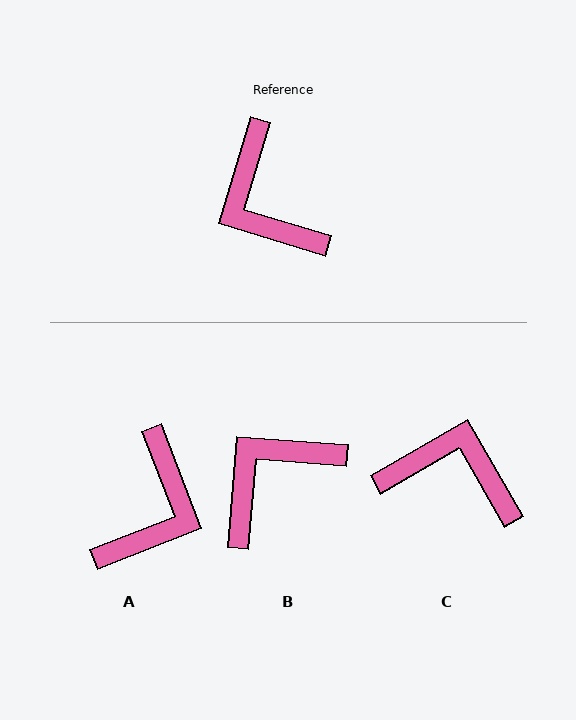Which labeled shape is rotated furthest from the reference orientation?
C, about 133 degrees away.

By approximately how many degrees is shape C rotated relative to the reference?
Approximately 133 degrees clockwise.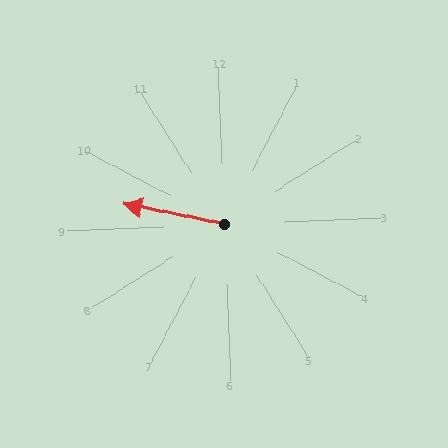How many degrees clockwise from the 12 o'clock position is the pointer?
Approximately 284 degrees.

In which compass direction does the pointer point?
West.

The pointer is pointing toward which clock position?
Roughly 9 o'clock.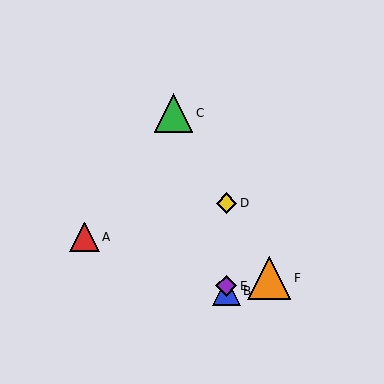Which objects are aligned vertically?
Objects B, D, E are aligned vertically.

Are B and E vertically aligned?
Yes, both are at x≈226.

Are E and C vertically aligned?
No, E is at x≈226 and C is at x≈173.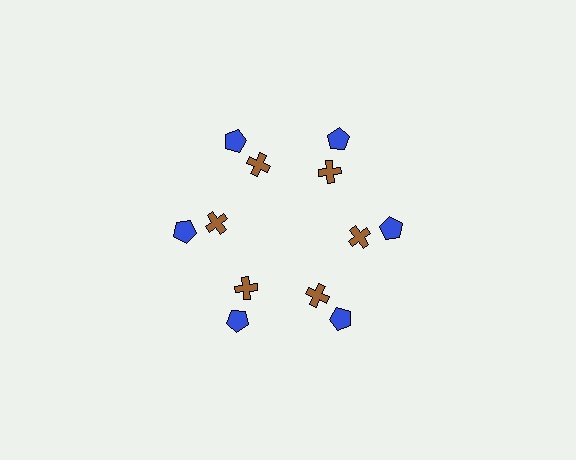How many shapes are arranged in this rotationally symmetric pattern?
There are 12 shapes, arranged in 6 groups of 2.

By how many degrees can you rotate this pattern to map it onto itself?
The pattern maps onto itself every 60 degrees of rotation.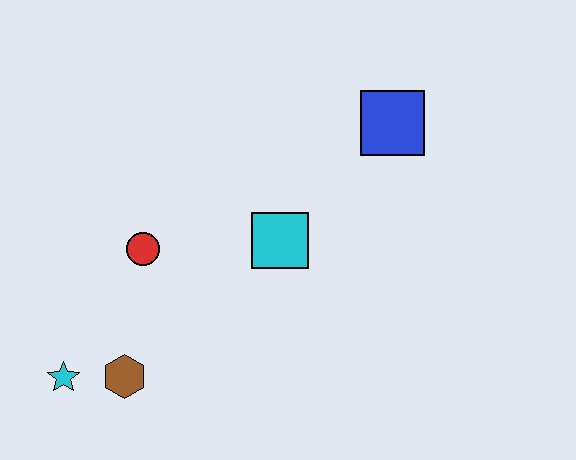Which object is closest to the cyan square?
The red circle is closest to the cyan square.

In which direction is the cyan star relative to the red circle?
The cyan star is below the red circle.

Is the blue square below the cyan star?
No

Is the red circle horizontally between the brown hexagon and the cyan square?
Yes